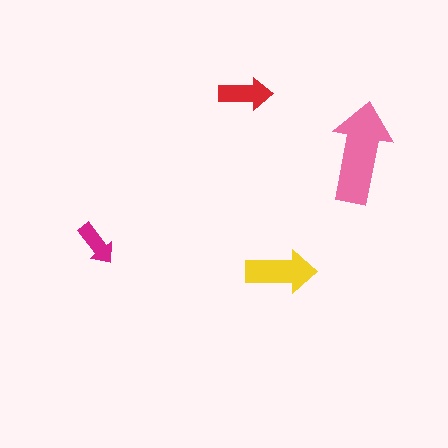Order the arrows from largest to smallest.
the pink one, the yellow one, the red one, the magenta one.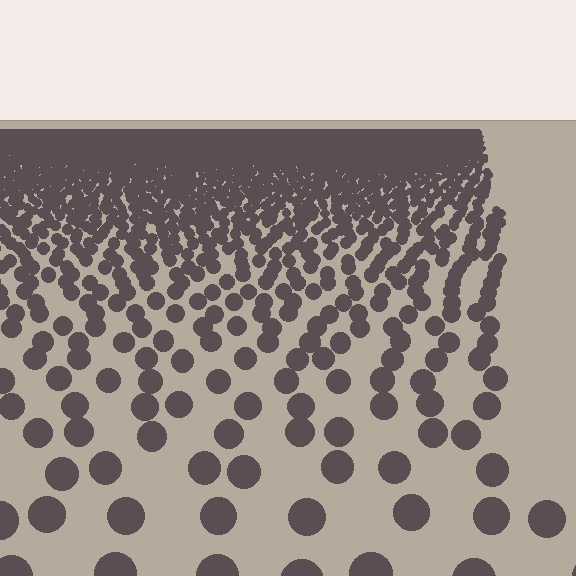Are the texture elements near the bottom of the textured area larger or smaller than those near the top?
Larger. Near the bottom, elements are closer to the viewer and appear at a bigger on-screen size.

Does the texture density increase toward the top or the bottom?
Density increases toward the top.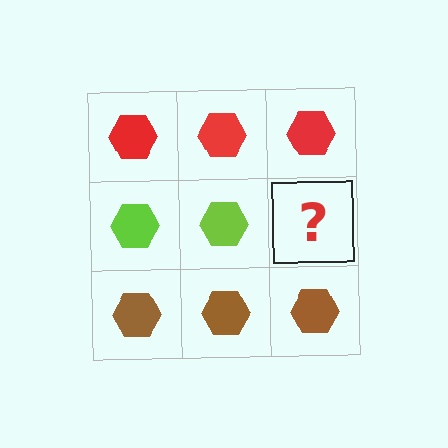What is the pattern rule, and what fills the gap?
The rule is that each row has a consistent color. The gap should be filled with a lime hexagon.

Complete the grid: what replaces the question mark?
The question mark should be replaced with a lime hexagon.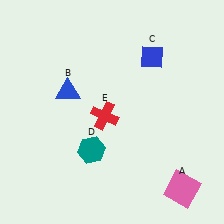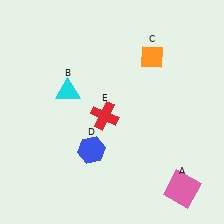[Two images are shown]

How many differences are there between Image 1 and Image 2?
There are 3 differences between the two images.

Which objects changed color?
B changed from blue to cyan. C changed from blue to orange. D changed from teal to blue.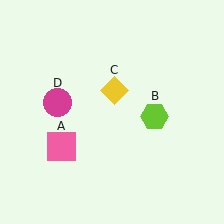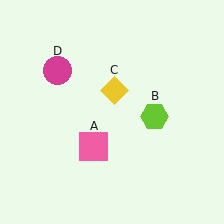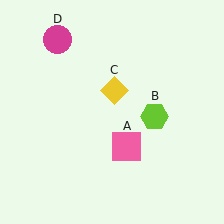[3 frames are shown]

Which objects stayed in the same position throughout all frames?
Lime hexagon (object B) and yellow diamond (object C) remained stationary.